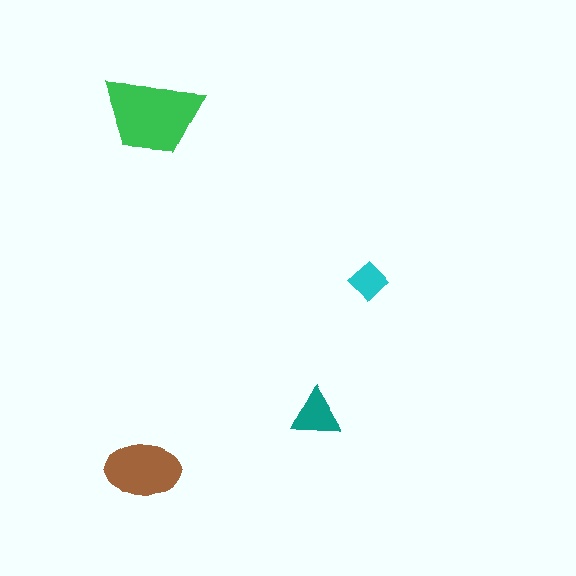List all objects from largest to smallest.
The green trapezoid, the brown ellipse, the teal triangle, the cyan diamond.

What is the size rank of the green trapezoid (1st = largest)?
1st.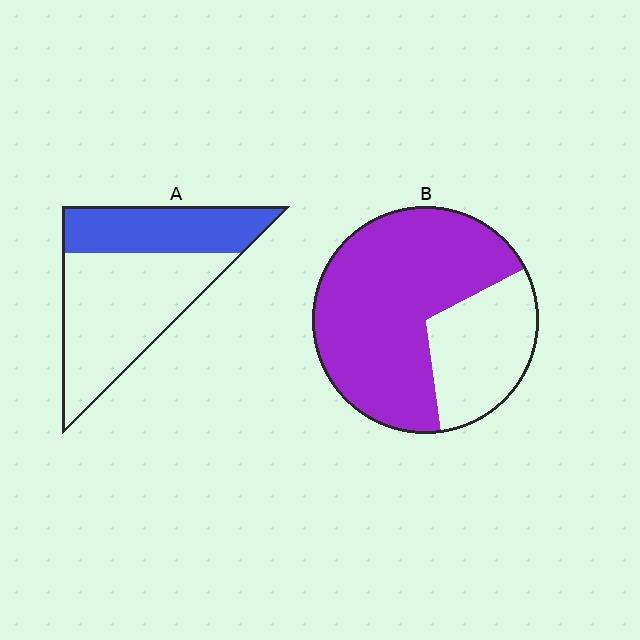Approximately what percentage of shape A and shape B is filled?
A is approximately 35% and B is approximately 70%.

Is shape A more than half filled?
No.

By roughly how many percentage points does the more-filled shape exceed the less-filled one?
By roughly 35 percentage points (B over A).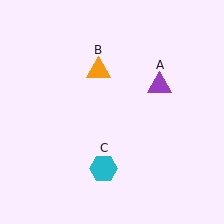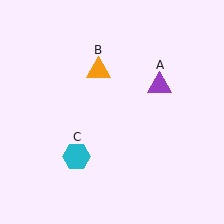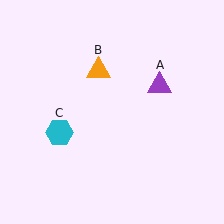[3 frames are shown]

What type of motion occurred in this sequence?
The cyan hexagon (object C) rotated clockwise around the center of the scene.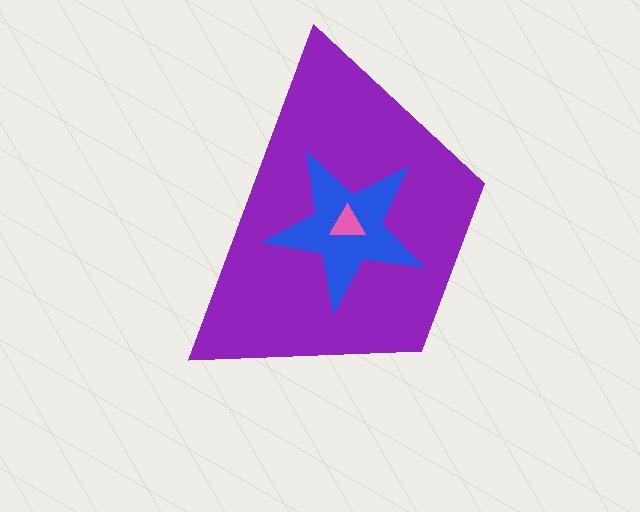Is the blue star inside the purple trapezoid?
Yes.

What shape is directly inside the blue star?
The pink triangle.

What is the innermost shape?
The pink triangle.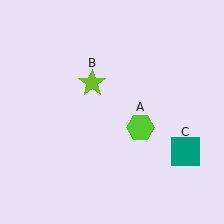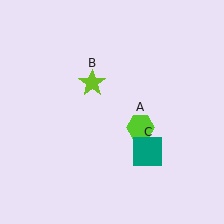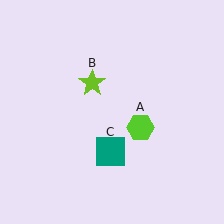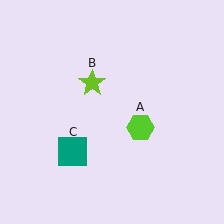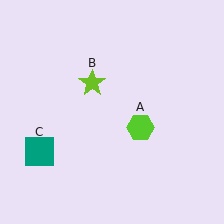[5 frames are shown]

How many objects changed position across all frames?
1 object changed position: teal square (object C).